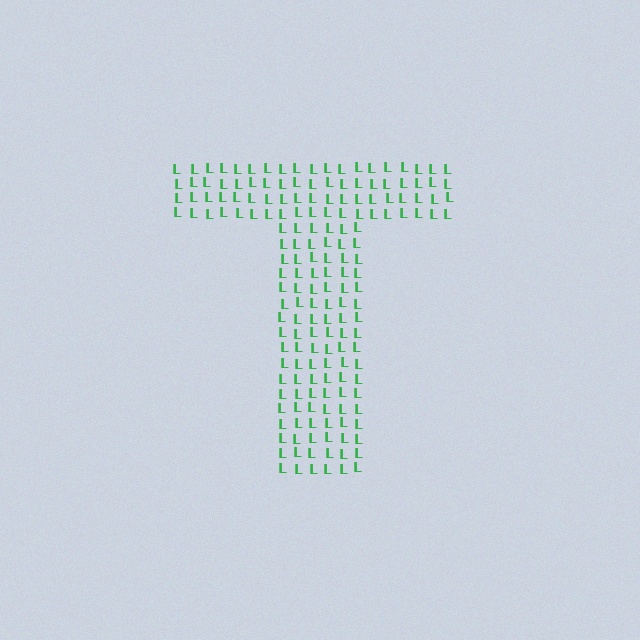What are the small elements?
The small elements are letter L's.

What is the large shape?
The large shape is the letter T.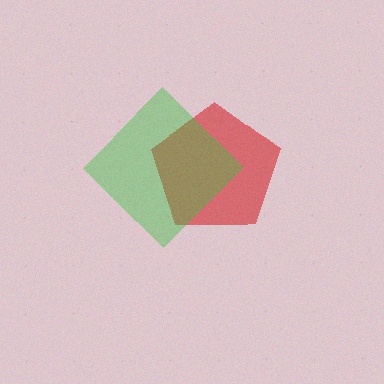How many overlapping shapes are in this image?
There are 2 overlapping shapes in the image.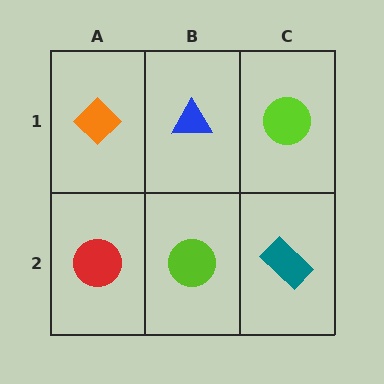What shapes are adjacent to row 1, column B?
A lime circle (row 2, column B), an orange diamond (row 1, column A), a lime circle (row 1, column C).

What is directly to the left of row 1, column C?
A blue triangle.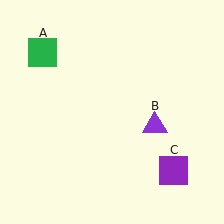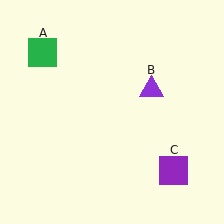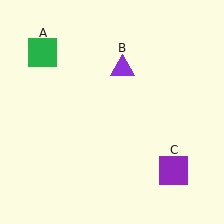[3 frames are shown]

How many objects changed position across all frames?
1 object changed position: purple triangle (object B).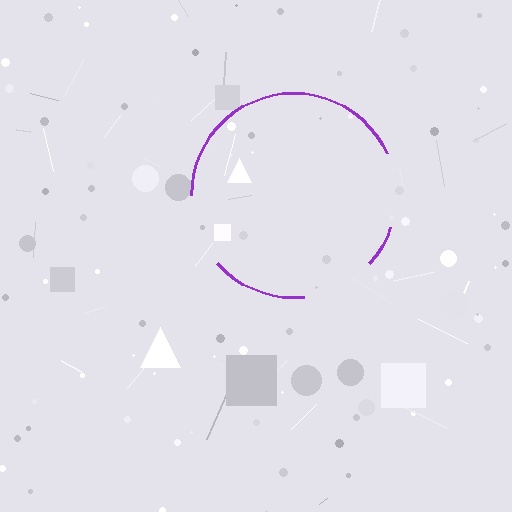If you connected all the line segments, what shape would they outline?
They would outline a circle.